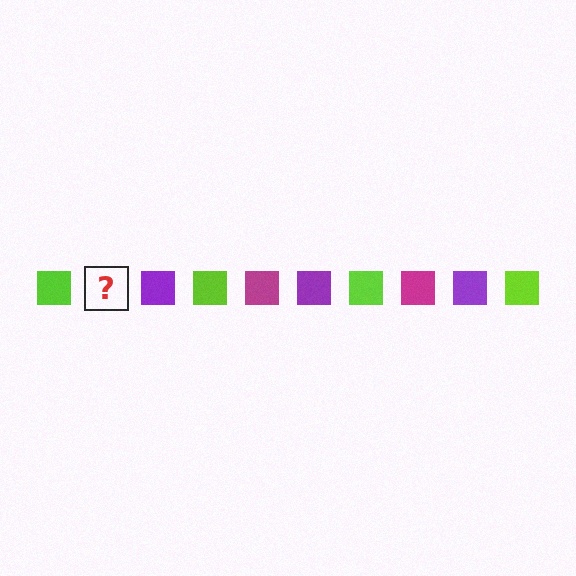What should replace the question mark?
The question mark should be replaced with a magenta square.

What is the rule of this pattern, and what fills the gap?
The rule is that the pattern cycles through lime, magenta, purple squares. The gap should be filled with a magenta square.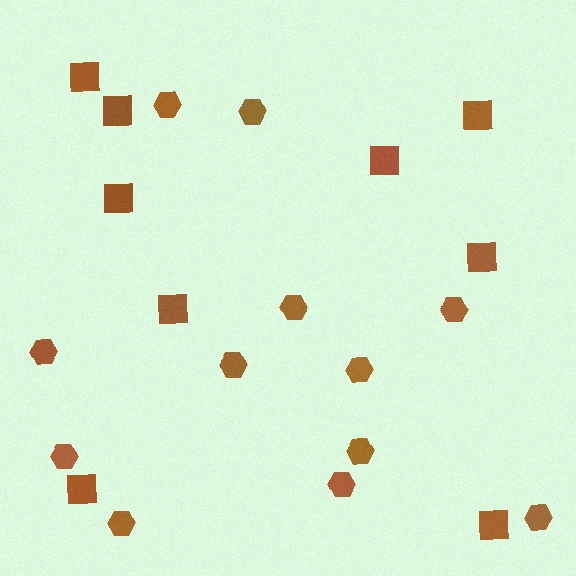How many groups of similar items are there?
There are 2 groups: one group of squares (9) and one group of hexagons (12).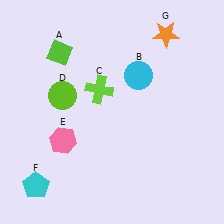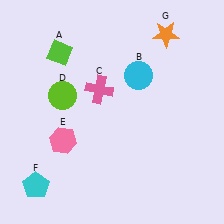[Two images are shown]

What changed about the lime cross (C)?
In Image 1, C is lime. In Image 2, it changed to pink.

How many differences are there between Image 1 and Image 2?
There is 1 difference between the two images.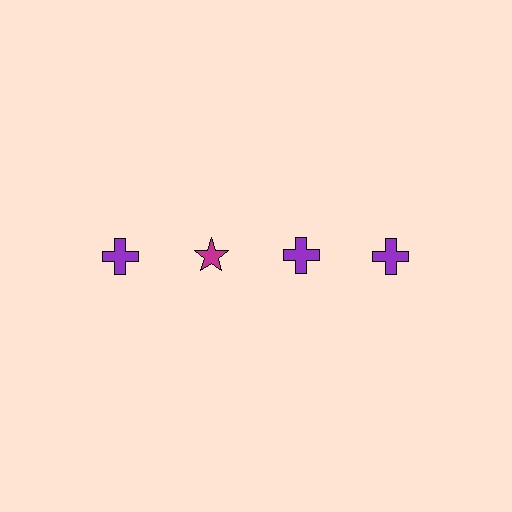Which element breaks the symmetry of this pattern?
The magenta star in the top row, second from left column breaks the symmetry. All other shapes are purple crosses.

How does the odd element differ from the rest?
It differs in both color (magenta instead of purple) and shape (star instead of cross).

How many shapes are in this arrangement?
There are 4 shapes arranged in a grid pattern.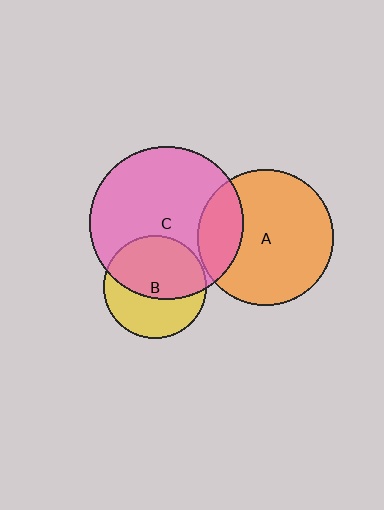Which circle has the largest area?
Circle C (pink).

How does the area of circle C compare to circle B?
Approximately 2.2 times.